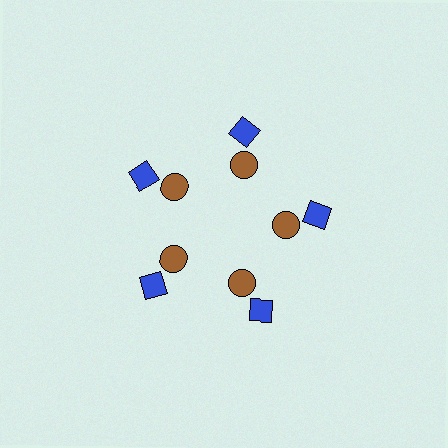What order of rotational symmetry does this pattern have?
This pattern has 5-fold rotational symmetry.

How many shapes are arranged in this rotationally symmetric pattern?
There are 10 shapes, arranged in 5 groups of 2.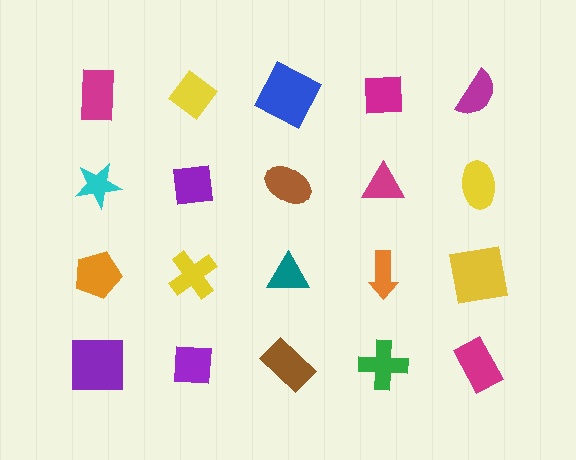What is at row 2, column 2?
A purple square.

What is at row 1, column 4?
A magenta square.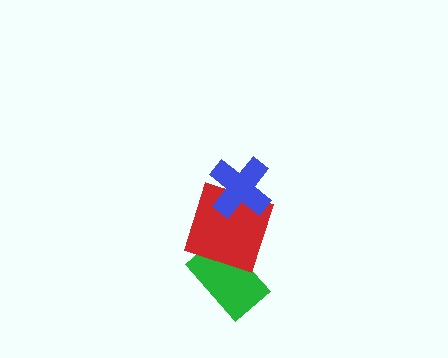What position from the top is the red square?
The red square is 2nd from the top.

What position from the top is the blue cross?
The blue cross is 1st from the top.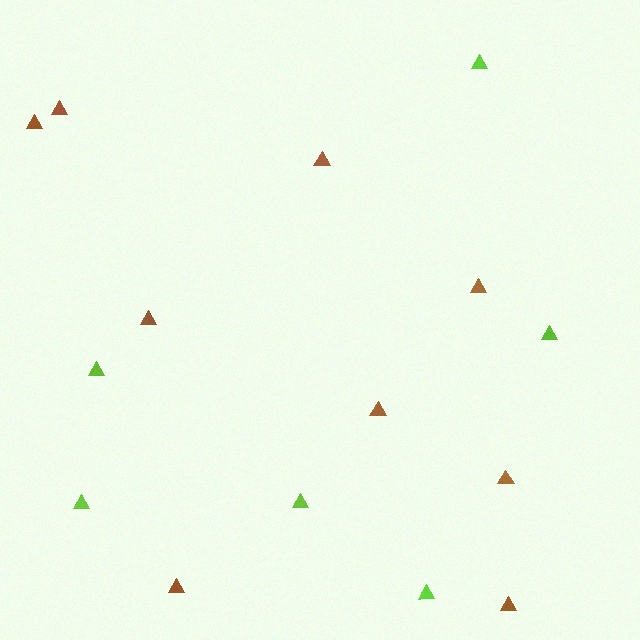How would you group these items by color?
There are 2 groups: one group of brown triangles (9) and one group of lime triangles (6).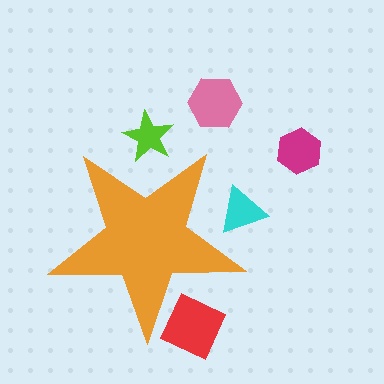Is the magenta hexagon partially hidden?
No, the magenta hexagon is fully visible.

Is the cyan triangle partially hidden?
Yes, the cyan triangle is partially hidden behind the orange star.